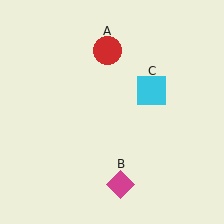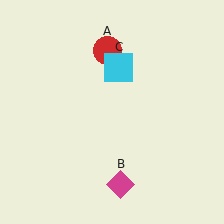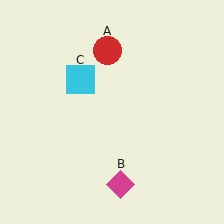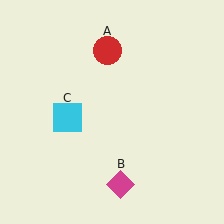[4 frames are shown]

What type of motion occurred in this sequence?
The cyan square (object C) rotated counterclockwise around the center of the scene.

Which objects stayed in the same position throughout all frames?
Red circle (object A) and magenta diamond (object B) remained stationary.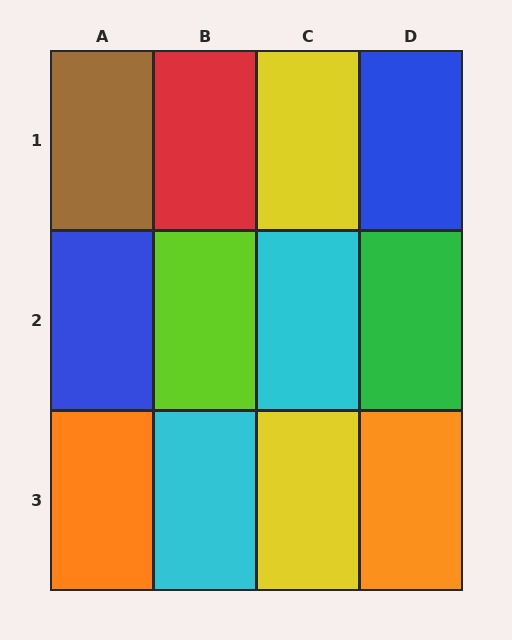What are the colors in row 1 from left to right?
Brown, red, yellow, blue.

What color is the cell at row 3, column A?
Orange.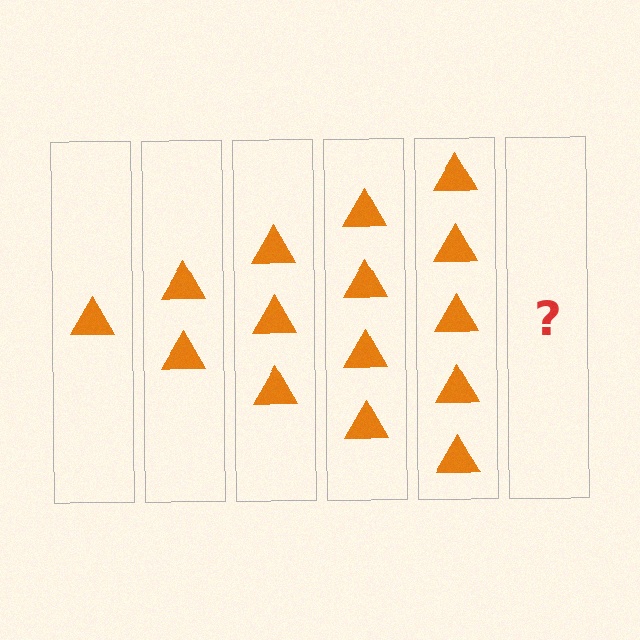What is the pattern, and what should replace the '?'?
The pattern is that each step adds one more triangle. The '?' should be 6 triangles.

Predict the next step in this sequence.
The next step is 6 triangles.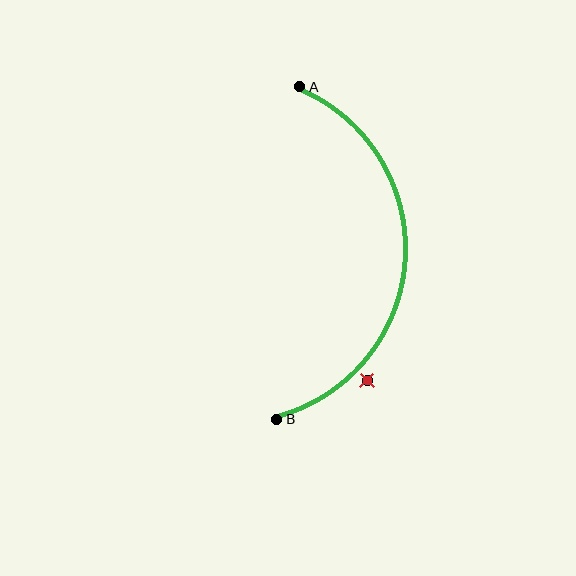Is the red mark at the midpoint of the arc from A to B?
No — the red mark does not lie on the arc at all. It sits slightly outside the curve.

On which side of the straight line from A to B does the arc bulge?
The arc bulges to the right of the straight line connecting A and B.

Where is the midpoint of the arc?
The arc midpoint is the point on the curve farthest from the straight line joining A and B. It sits to the right of that line.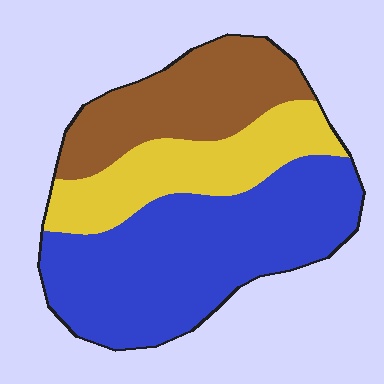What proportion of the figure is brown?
Brown takes up about one quarter (1/4) of the figure.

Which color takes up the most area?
Blue, at roughly 50%.